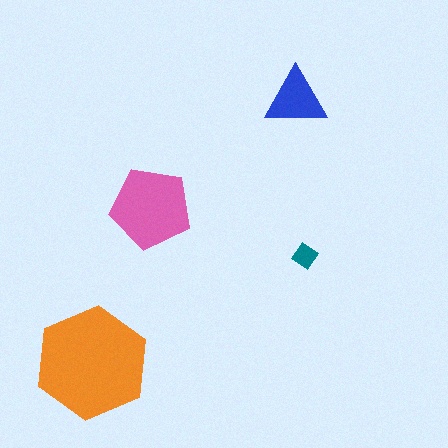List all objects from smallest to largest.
The teal diamond, the blue triangle, the pink pentagon, the orange hexagon.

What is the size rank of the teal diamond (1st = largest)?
4th.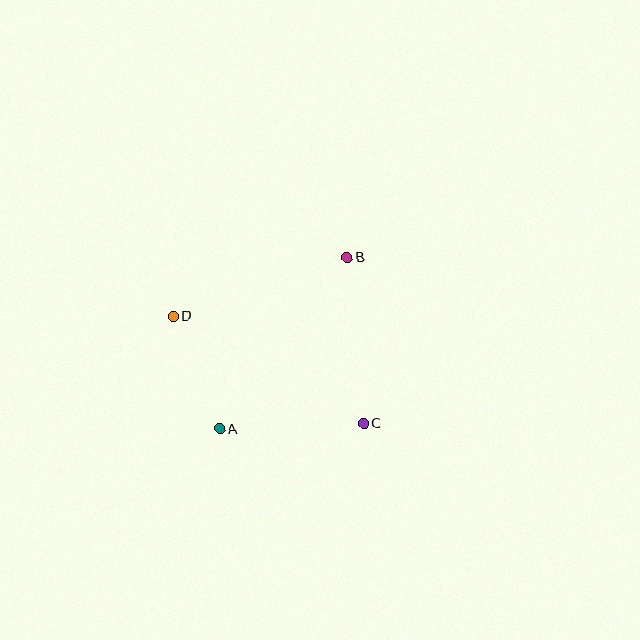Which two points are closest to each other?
Points A and D are closest to each other.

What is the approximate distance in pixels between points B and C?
The distance between B and C is approximately 167 pixels.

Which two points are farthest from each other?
Points C and D are farthest from each other.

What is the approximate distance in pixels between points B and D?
The distance between B and D is approximately 184 pixels.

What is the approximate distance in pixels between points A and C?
The distance between A and C is approximately 144 pixels.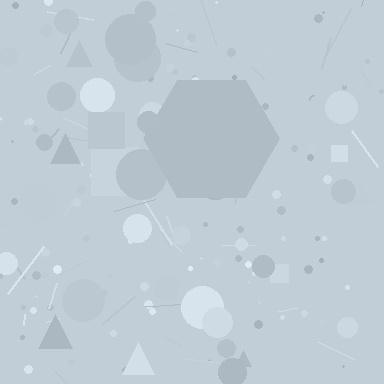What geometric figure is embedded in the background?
A hexagon is embedded in the background.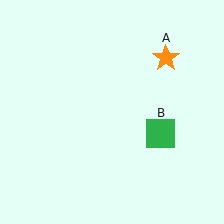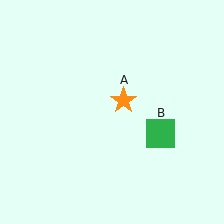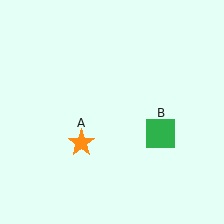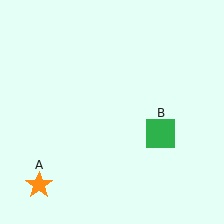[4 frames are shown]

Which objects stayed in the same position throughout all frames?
Green square (object B) remained stationary.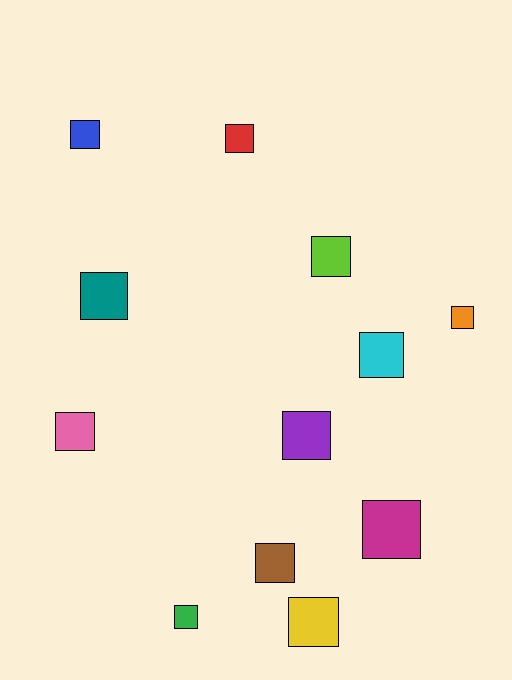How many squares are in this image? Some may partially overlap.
There are 12 squares.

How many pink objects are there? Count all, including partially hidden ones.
There is 1 pink object.